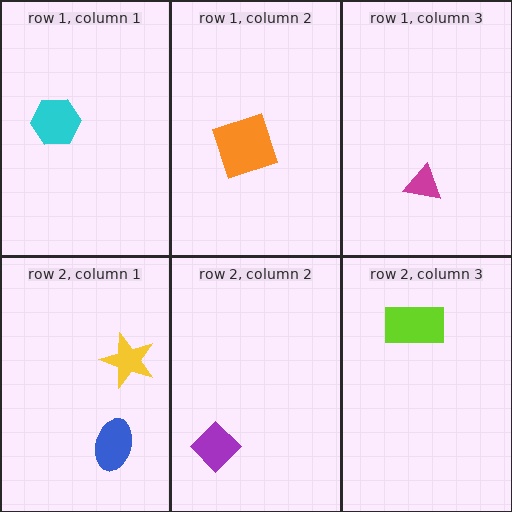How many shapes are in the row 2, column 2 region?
1.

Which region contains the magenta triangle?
The row 1, column 3 region.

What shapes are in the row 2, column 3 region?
The lime rectangle.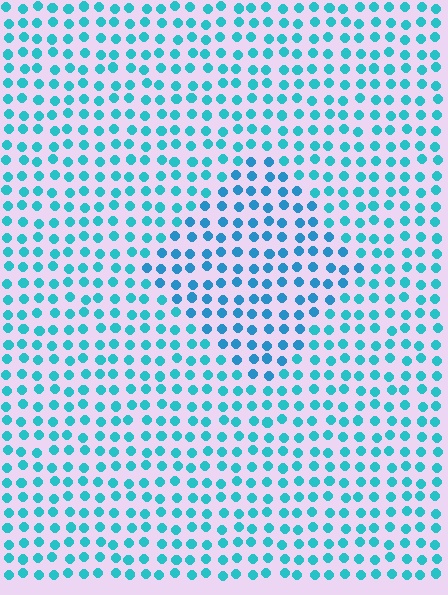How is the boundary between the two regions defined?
The boundary is defined purely by a slight shift in hue (about 19 degrees). Spacing, size, and orientation are identical on both sides.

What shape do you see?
I see a diamond.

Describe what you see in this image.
The image is filled with small cyan elements in a uniform arrangement. A diamond-shaped region is visible where the elements are tinted to a slightly different hue, forming a subtle color boundary.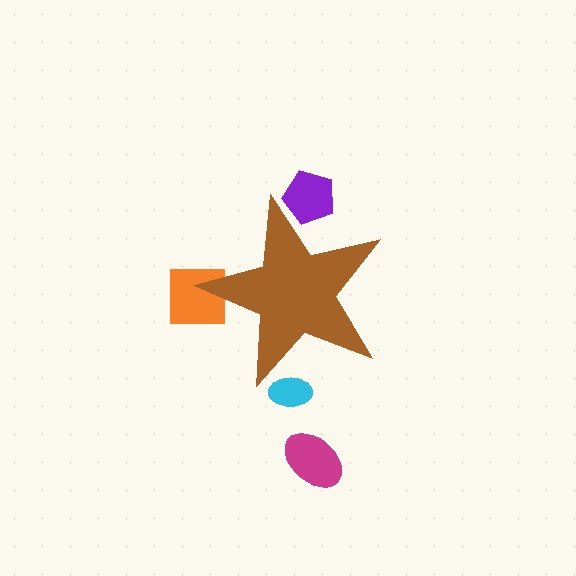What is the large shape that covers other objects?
A brown star.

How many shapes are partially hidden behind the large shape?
3 shapes are partially hidden.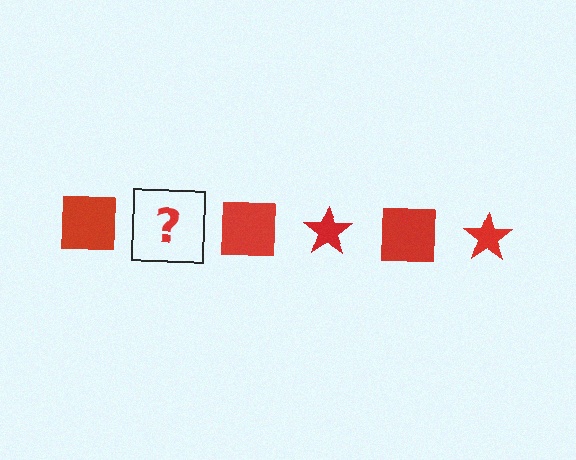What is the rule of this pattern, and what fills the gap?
The rule is that the pattern cycles through square, star shapes in red. The gap should be filled with a red star.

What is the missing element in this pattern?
The missing element is a red star.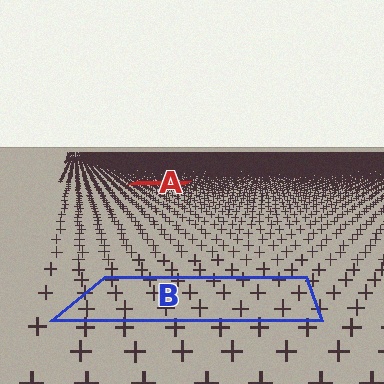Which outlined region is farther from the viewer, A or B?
Region A is farther from the viewer — the texture elements inside it appear smaller and more densely packed.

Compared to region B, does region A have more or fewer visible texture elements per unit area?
Region A has more texture elements per unit area — they are packed more densely because it is farther away.